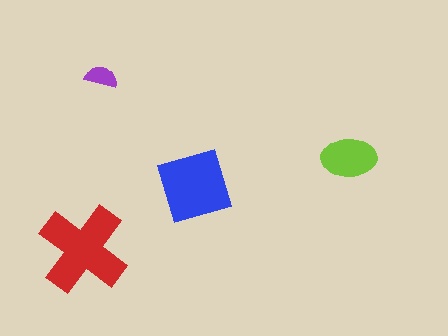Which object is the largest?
The red cross.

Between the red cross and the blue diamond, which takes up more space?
The red cross.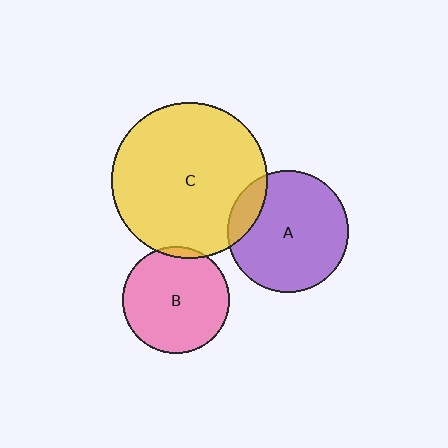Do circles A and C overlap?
Yes.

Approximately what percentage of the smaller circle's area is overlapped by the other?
Approximately 15%.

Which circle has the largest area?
Circle C (yellow).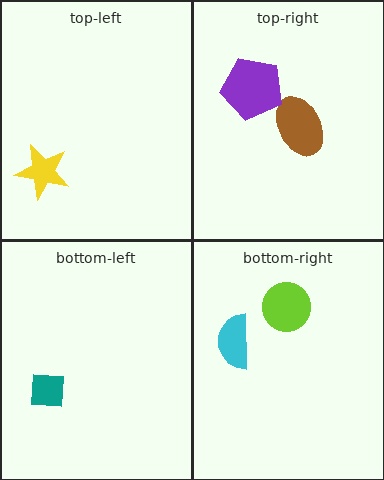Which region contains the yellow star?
The top-left region.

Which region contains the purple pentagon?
The top-right region.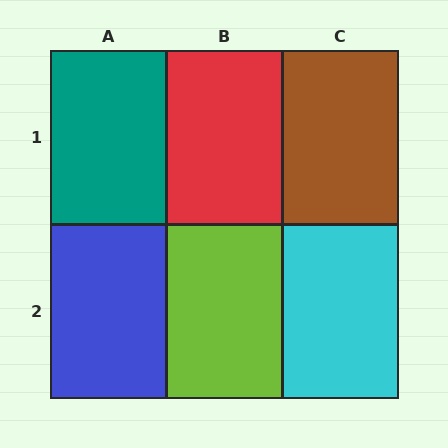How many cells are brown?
1 cell is brown.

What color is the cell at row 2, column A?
Blue.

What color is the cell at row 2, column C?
Cyan.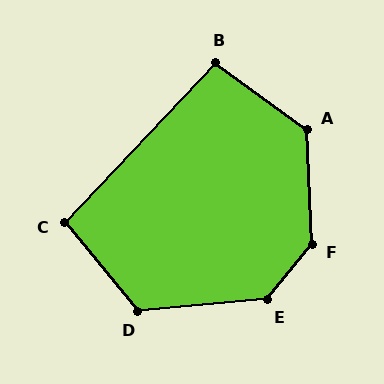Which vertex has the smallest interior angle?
C, at approximately 97 degrees.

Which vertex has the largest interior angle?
F, at approximately 138 degrees.